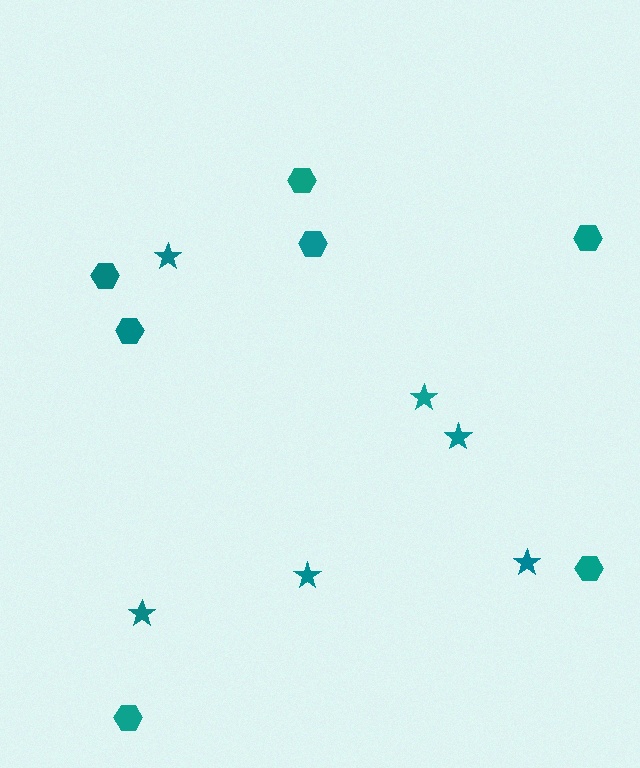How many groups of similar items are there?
There are 2 groups: one group of hexagons (7) and one group of stars (6).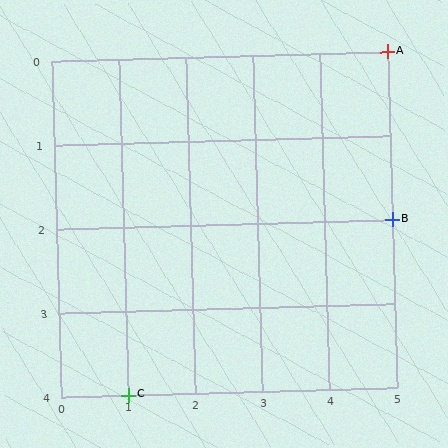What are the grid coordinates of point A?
Point A is at grid coordinates (5, 0).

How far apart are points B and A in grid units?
Points B and A are 2 rows apart.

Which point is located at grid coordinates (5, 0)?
Point A is at (5, 0).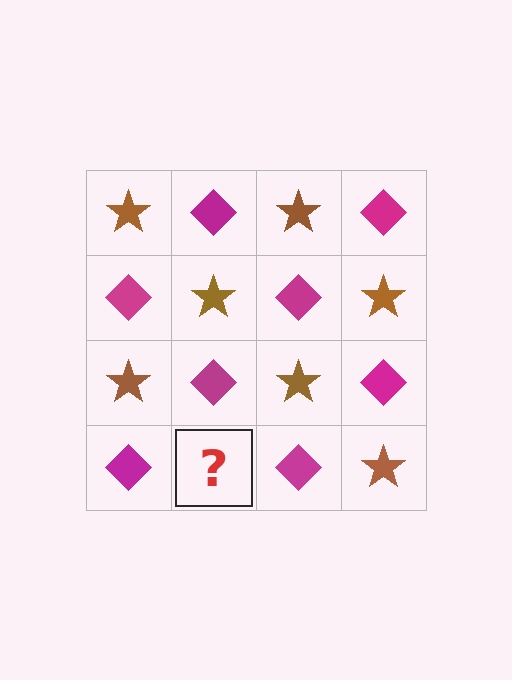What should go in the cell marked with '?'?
The missing cell should contain a brown star.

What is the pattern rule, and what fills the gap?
The rule is that it alternates brown star and magenta diamond in a checkerboard pattern. The gap should be filled with a brown star.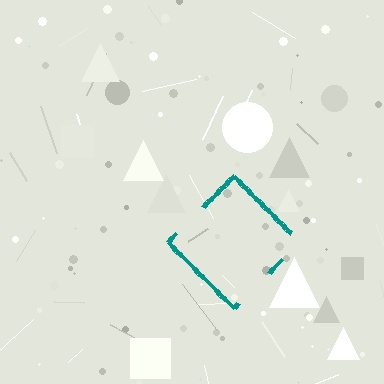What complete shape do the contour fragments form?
The contour fragments form a diamond.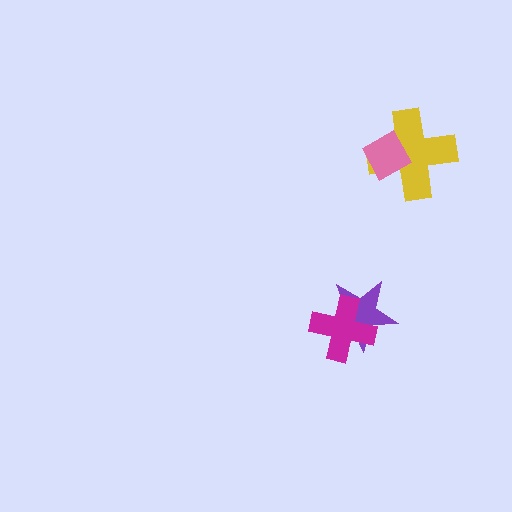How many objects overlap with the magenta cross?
1 object overlaps with the magenta cross.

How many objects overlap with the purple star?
1 object overlaps with the purple star.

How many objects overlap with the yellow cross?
1 object overlaps with the yellow cross.